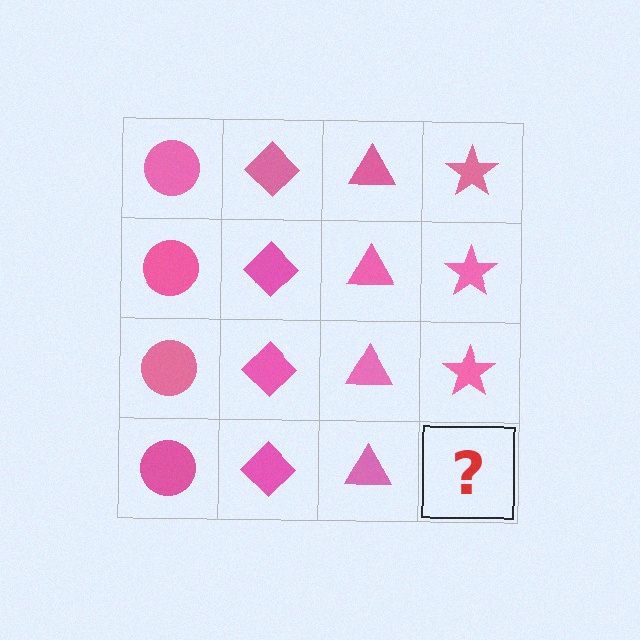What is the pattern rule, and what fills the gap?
The rule is that each column has a consistent shape. The gap should be filled with a pink star.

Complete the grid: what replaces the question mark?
The question mark should be replaced with a pink star.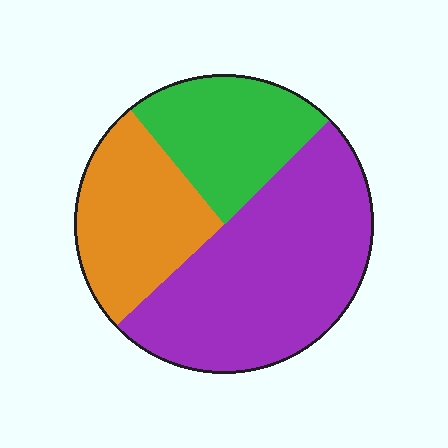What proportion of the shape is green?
Green takes up about one quarter (1/4) of the shape.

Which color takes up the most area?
Purple, at roughly 50%.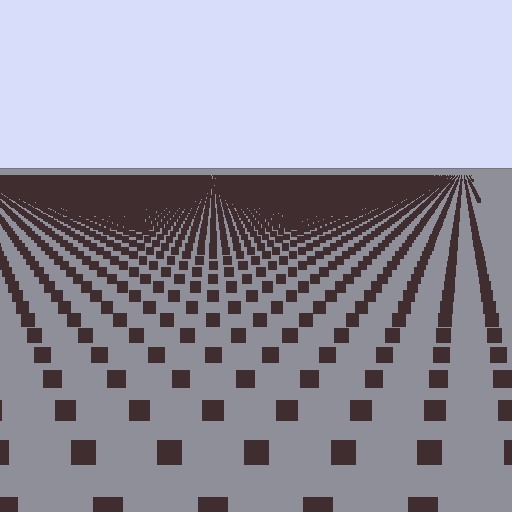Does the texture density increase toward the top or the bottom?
Density increases toward the top.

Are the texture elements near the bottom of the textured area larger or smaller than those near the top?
Larger. Near the bottom, elements are closer to the viewer and appear at a bigger on-screen size.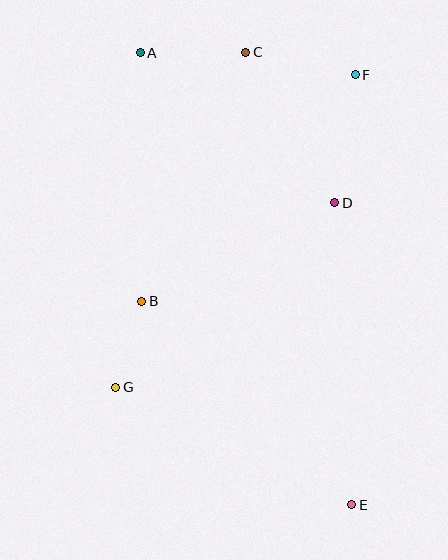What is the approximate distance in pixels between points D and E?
The distance between D and E is approximately 302 pixels.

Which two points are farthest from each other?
Points A and E are farthest from each other.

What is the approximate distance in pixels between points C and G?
The distance between C and G is approximately 359 pixels.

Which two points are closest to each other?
Points B and G are closest to each other.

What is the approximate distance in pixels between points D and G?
The distance between D and G is approximately 286 pixels.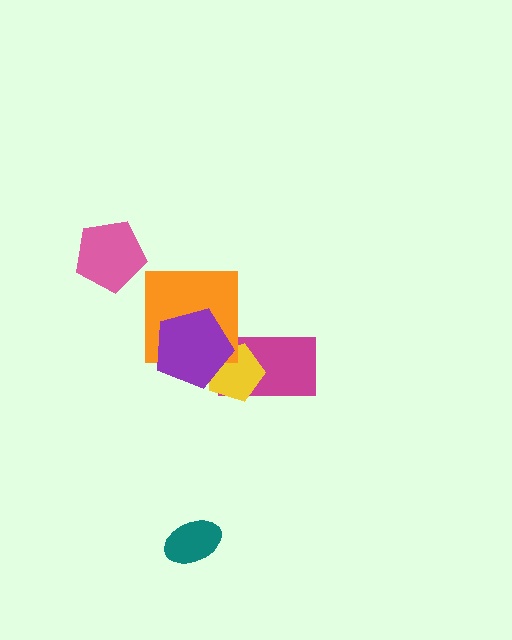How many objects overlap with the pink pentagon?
0 objects overlap with the pink pentagon.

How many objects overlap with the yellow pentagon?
2 objects overlap with the yellow pentagon.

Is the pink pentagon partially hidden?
No, no other shape covers it.